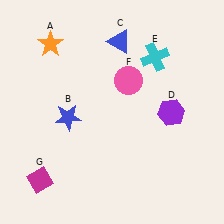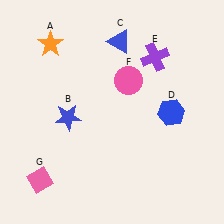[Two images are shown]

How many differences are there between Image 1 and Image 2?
There are 3 differences between the two images.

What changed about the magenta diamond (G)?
In Image 1, G is magenta. In Image 2, it changed to pink.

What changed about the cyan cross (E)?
In Image 1, E is cyan. In Image 2, it changed to purple.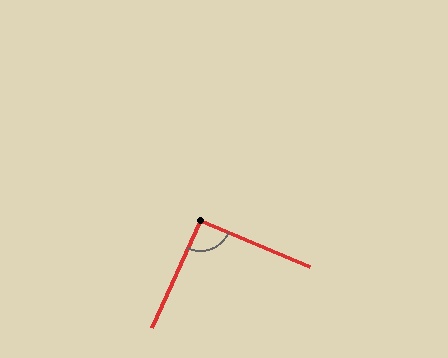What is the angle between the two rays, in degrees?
Approximately 92 degrees.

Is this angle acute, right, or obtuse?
It is approximately a right angle.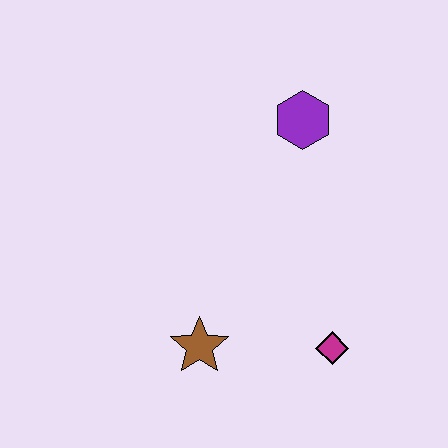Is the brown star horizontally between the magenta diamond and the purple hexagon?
No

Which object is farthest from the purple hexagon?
The brown star is farthest from the purple hexagon.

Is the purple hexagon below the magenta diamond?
No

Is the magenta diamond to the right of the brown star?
Yes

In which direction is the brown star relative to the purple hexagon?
The brown star is below the purple hexagon.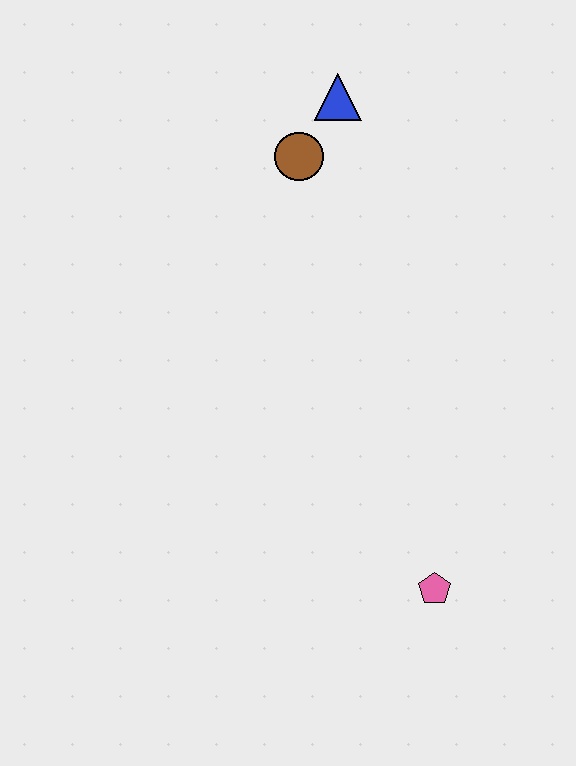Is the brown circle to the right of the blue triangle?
No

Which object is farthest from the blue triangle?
The pink pentagon is farthest from the blue triangle.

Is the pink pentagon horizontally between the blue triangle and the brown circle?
No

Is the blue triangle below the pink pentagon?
No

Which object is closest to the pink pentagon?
The brown circle is closest to the pink pentagon.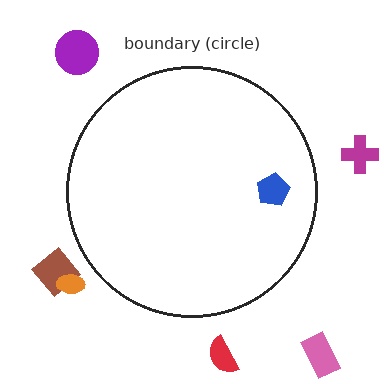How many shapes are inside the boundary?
1 inside, 6 outside.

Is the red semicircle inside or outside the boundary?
Outside.